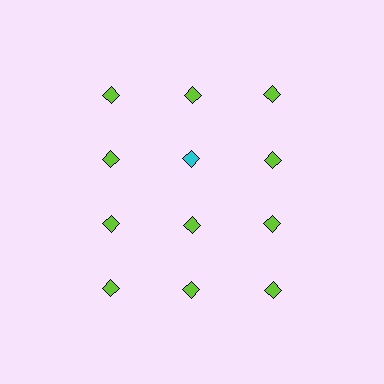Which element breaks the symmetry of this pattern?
The cyan diamond in the second row, second from left column breaks the symmetry. All other shapes are lime diamonds.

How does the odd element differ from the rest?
It has a different color: cyan instead of lime.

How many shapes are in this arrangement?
There are 12 shapes arranged in a grid pattern.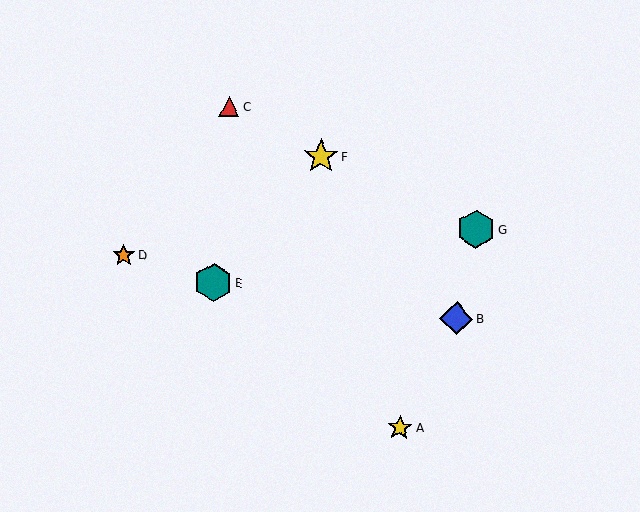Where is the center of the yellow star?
The center of the yellow star is at (321, 156).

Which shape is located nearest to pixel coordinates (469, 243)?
The teal hexagon (labeled G) at (476, 229) is nearest to that location.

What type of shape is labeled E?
Shape E is a teal hexagon.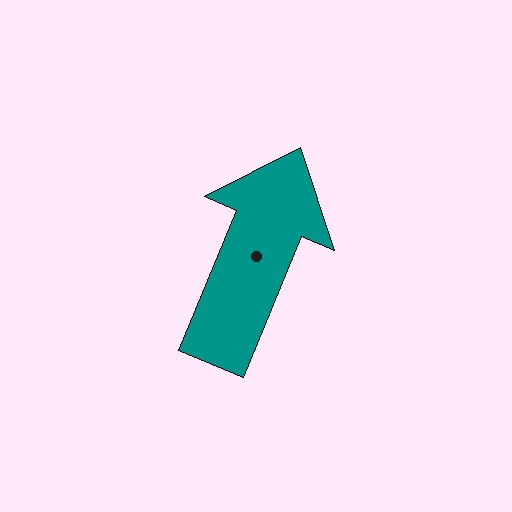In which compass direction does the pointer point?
North.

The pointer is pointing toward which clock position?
Roughly 1 o'clock.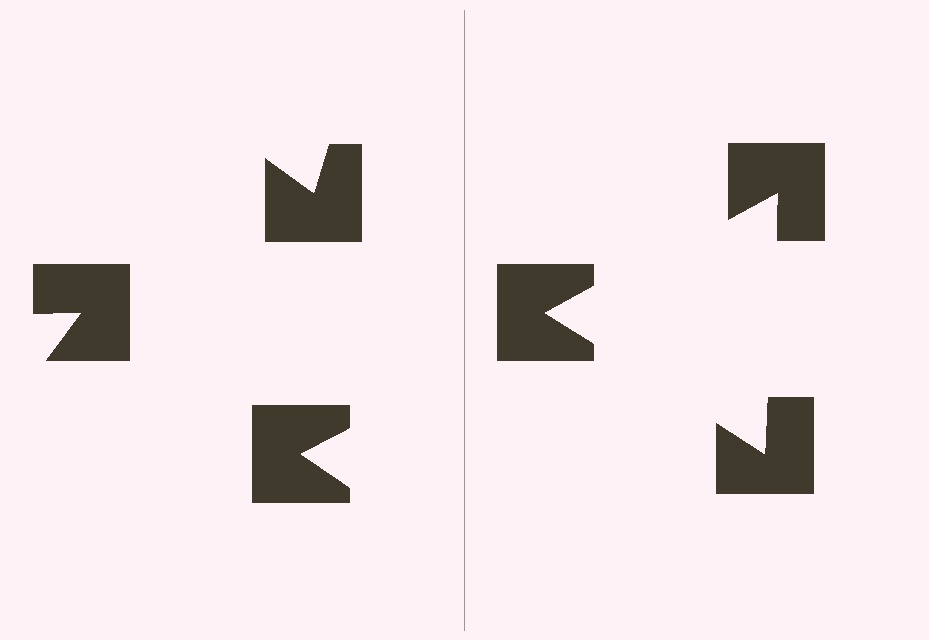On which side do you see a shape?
An illusory triangle appears on the right side. On the left side the wedge cuts are rotated, so no coherent shape forms.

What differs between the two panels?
The notched squares are positioned identically on both sides; only the wedge orientations differ. On the right they align to a triangle; on the left they are misaligned.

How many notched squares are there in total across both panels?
6 — 3 on each side.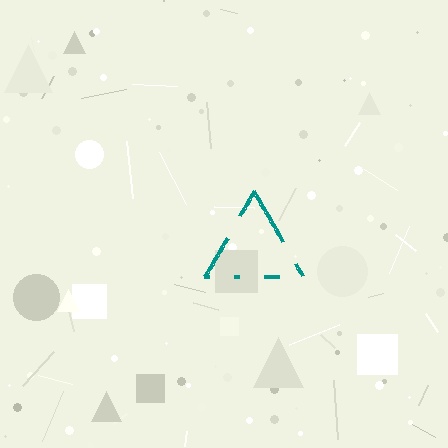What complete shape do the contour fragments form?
The contour fragments form a triangle.